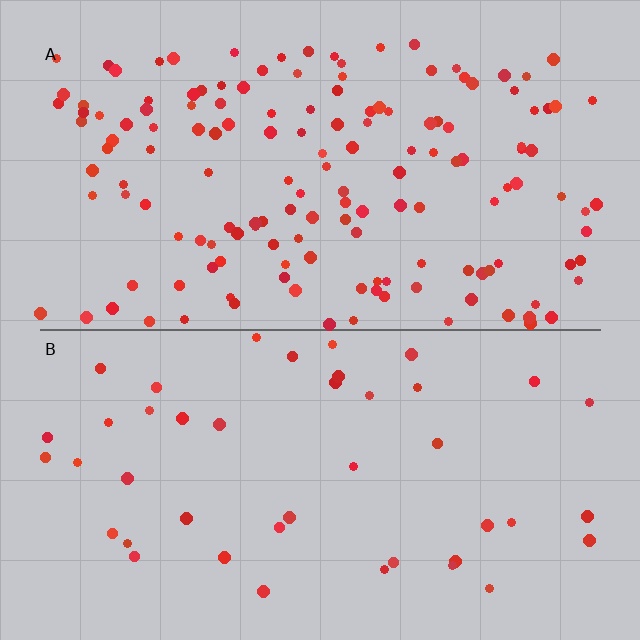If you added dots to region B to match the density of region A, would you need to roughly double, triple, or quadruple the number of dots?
Approximately triple.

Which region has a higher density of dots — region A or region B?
A (the top).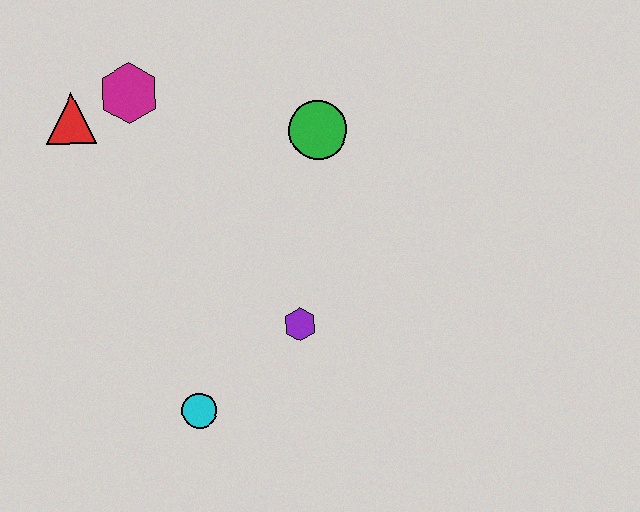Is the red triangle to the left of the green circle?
Yes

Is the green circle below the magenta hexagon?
Yes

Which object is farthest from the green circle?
The cyan circle is farthest from the green circle.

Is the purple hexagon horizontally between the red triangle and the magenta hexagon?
No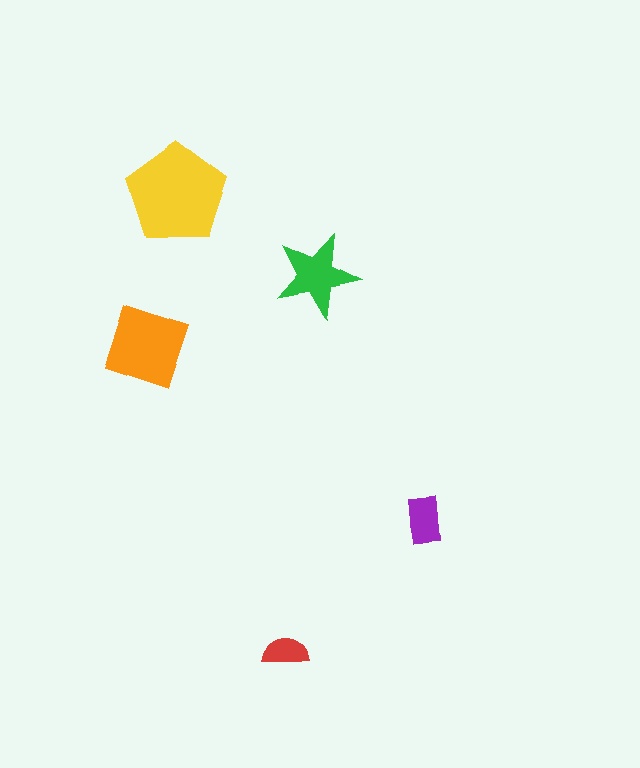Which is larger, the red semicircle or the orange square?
The orange square.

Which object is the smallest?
The red semicircle.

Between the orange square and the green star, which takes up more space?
The orange square.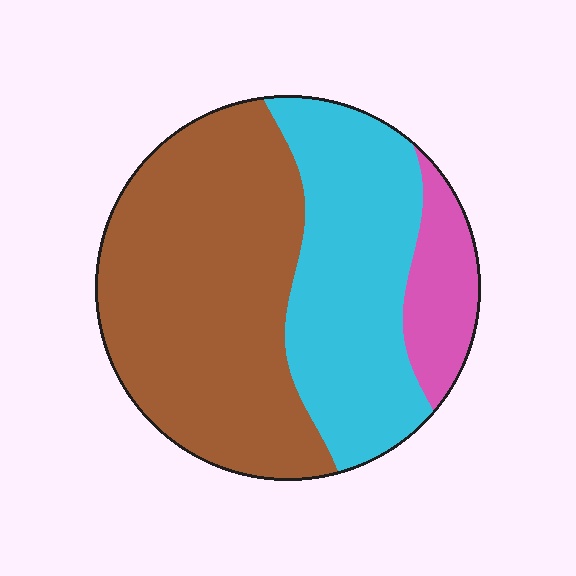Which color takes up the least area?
Pink, at roughly 10%.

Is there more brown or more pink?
Brown.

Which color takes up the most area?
Brown, at roughly 55%.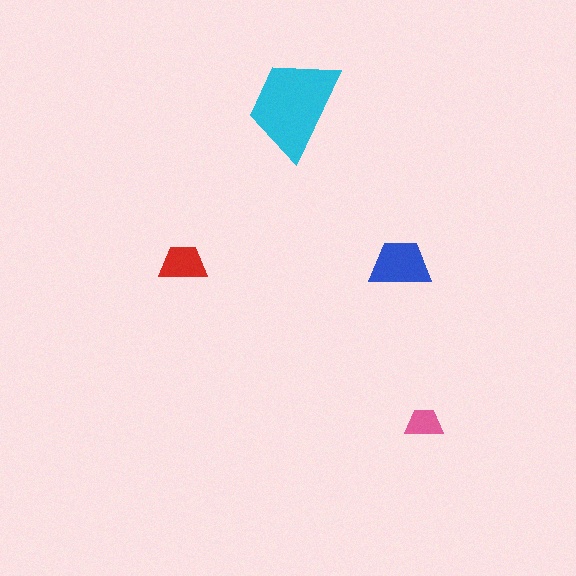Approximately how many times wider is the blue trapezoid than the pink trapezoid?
About 1.5 times wider.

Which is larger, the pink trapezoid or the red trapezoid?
The red one.